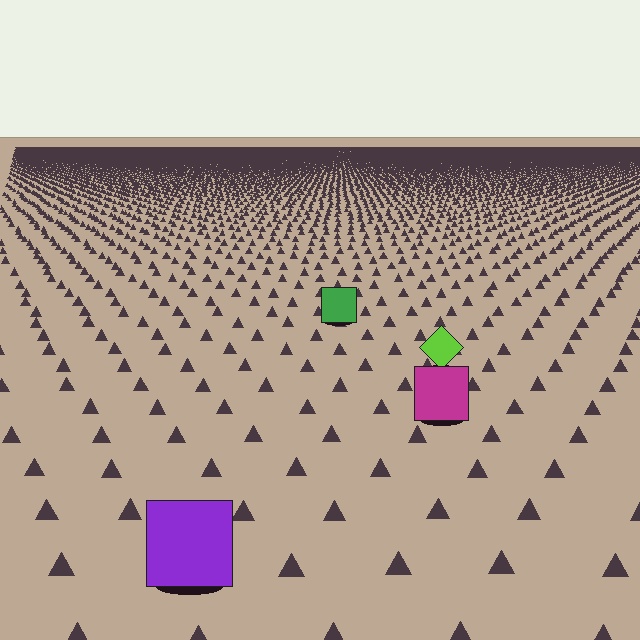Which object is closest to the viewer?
The purple square is closest. The texture marks near it are larger and more spread out.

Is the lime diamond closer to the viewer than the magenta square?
No. The magenta square is closer — you can tell from the texture gradient: the ground texture is coarser near it.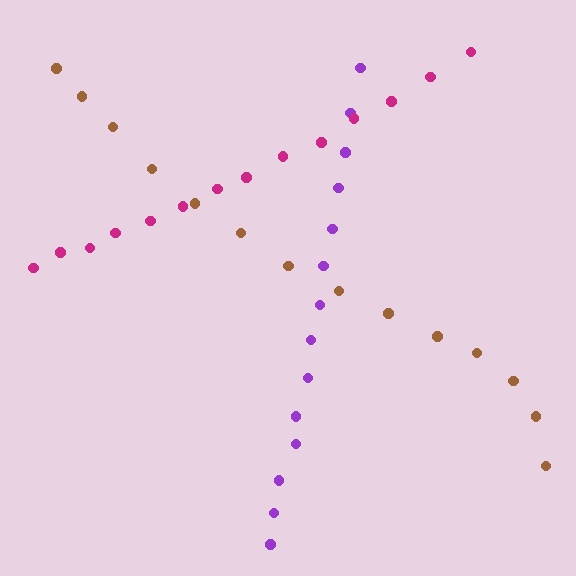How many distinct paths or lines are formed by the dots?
There are 3 distinct paths.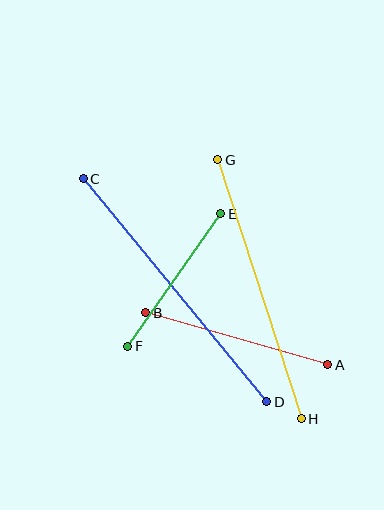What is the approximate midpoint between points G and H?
The midpoint is at approximately (259, 289) pixels.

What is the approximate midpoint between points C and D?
The midpoint is at approximately (175, 290) pixels.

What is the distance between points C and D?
The distance is approximately 289 pixels.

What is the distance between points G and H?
The distance is approximately 273 pixels.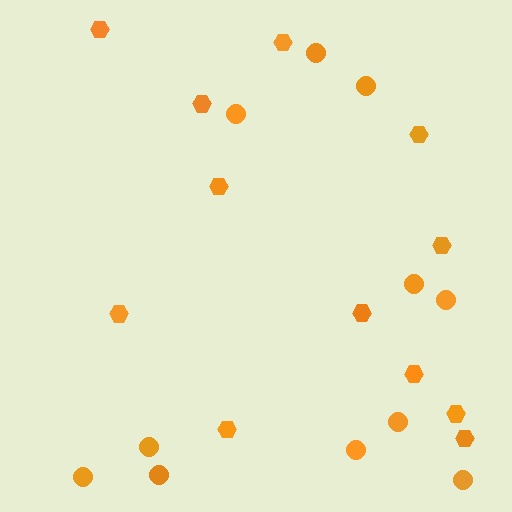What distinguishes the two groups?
There are 2 groups: one group of hexagons (12) and one group of circles (11).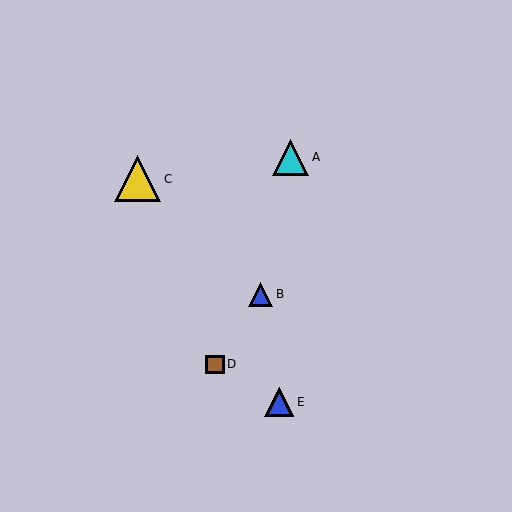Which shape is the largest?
The yellow triangle (labeled C) is the largest.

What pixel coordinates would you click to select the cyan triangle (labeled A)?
Click at (290, 157) to select the cyan triangle A.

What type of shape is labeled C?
Shape C is a yellow triangle.